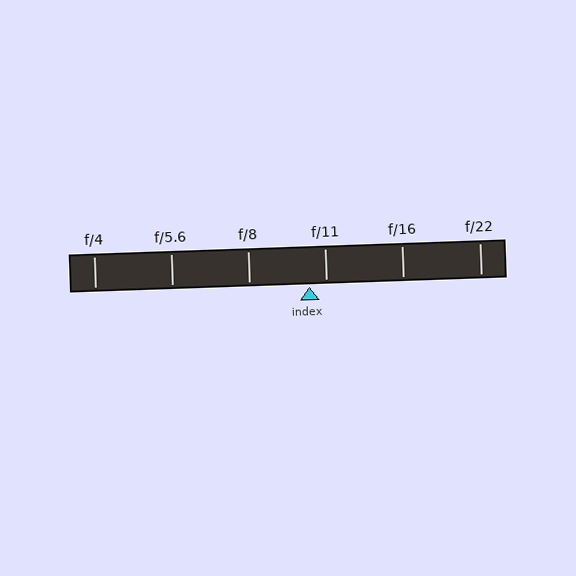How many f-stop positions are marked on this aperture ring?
There are 6 f-stop positions marked.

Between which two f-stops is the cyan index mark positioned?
The index mark is between f/8 and f/11.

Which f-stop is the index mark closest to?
The index mark is closest to f/11.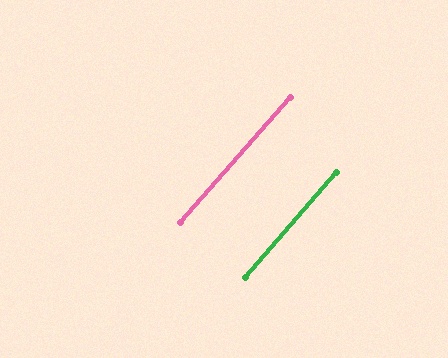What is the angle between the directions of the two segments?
Approximately 1 degree.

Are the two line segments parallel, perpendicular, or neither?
Parallel — their directions differ by only 0.5°.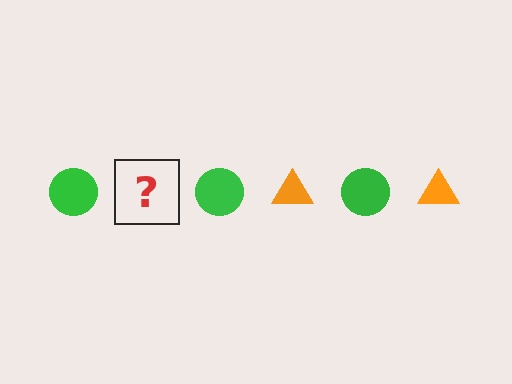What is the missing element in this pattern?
The missing element is an orange triangle.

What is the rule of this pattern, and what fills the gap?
The rule is that the pattern alternates between green circle and orange triangle. The gap should be filled with an orange triangle.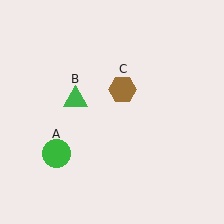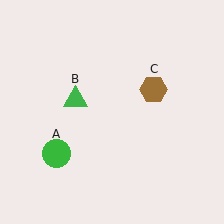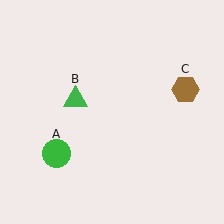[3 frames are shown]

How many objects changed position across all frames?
1 object changed position: brown hexagon (object C).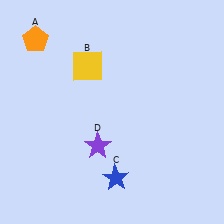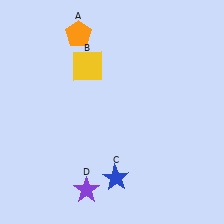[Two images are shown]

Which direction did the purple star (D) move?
The purple star (D) moved down.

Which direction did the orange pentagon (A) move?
The orange pentagon (A) moved right.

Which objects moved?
The objects that moved are: the orange pentagon (A), the purple star (D).